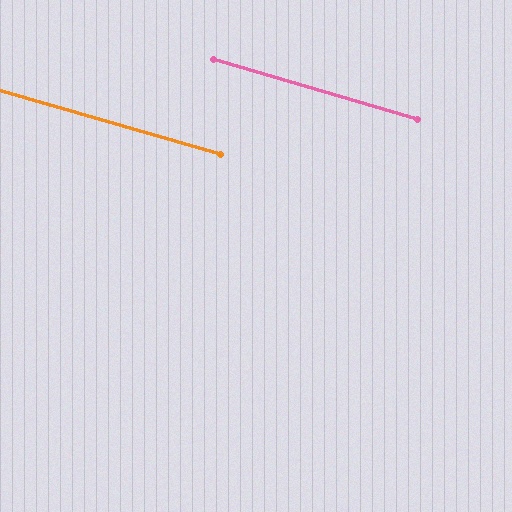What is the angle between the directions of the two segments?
Approximately 0 degrees.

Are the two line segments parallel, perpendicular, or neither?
Parallel — their directions differ by only 0.2°.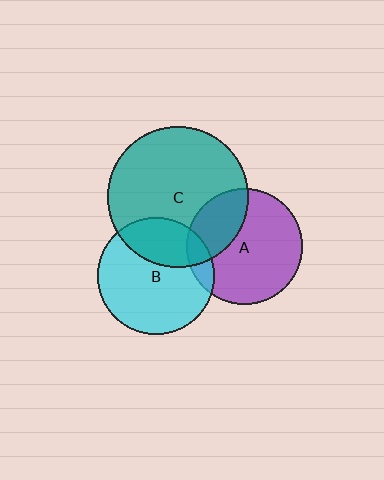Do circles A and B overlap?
Yes.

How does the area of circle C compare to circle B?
Approximately 1.5 times.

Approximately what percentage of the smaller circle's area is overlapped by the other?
Approximately 10%.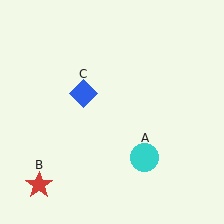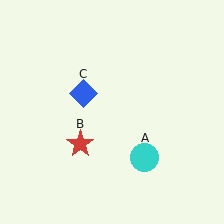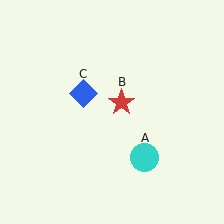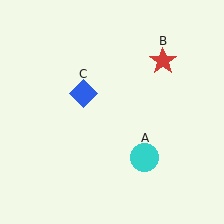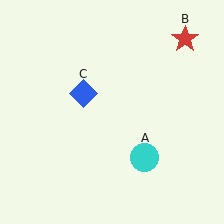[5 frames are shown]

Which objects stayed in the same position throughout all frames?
Cyan circle (object A) and blue diamond (object C) remained stationary.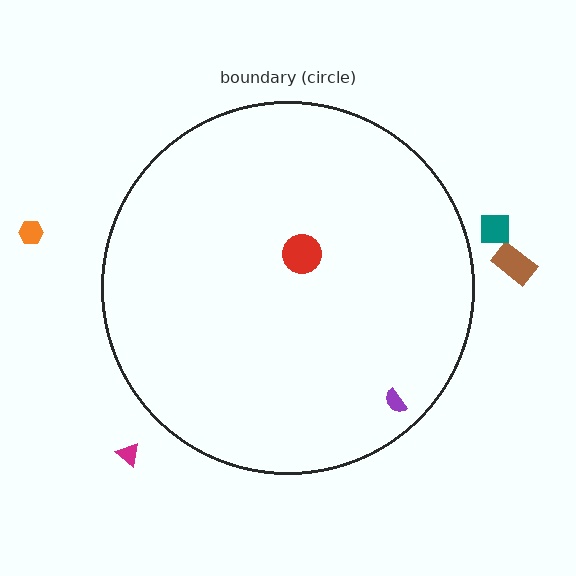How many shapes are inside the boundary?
2 inside, 4 outside.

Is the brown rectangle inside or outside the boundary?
Outside.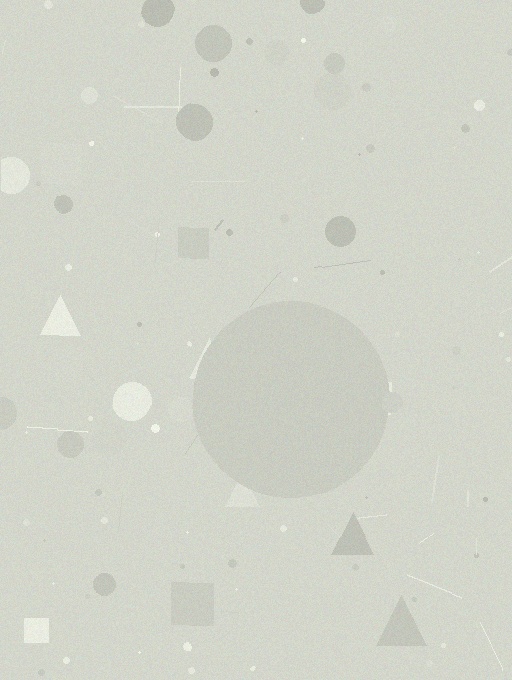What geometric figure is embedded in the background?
A circle is embedded in the background.